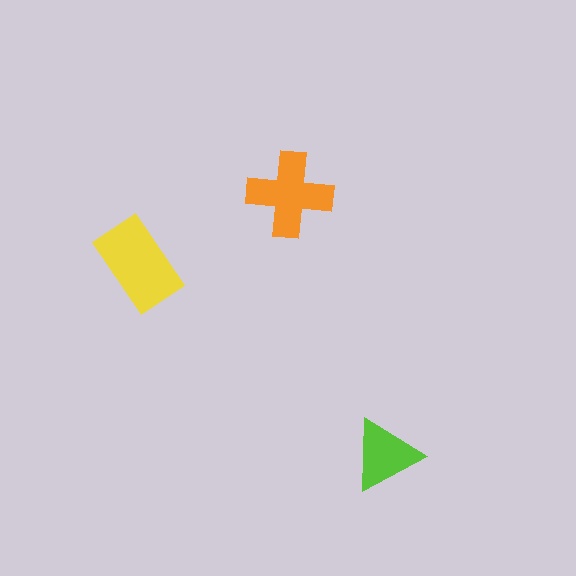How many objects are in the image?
There are 3 objects in the image.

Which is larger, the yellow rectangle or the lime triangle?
The yellow rectangle.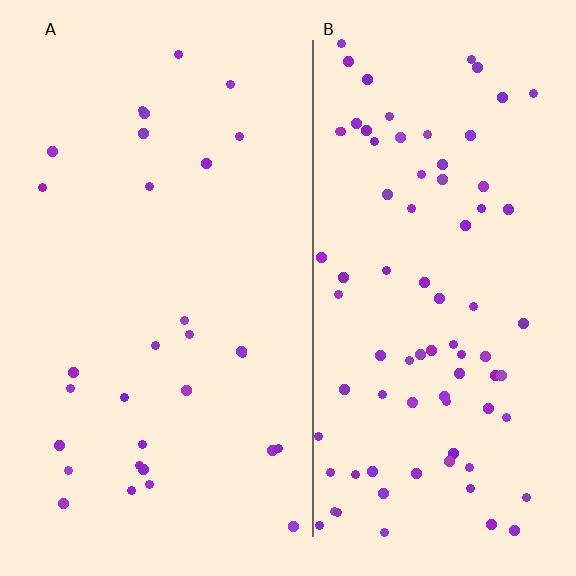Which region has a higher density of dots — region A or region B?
B (the right).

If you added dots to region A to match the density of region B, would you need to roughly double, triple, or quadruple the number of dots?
Approximately triple.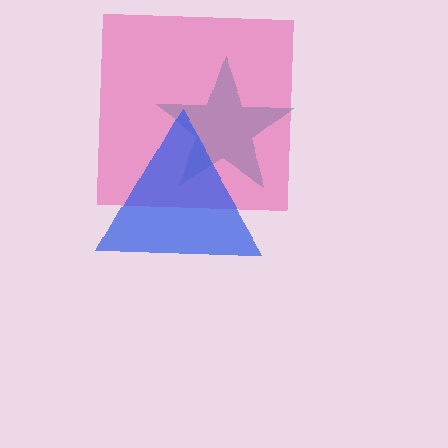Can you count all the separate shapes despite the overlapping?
Yes, there are 3 separate shapes.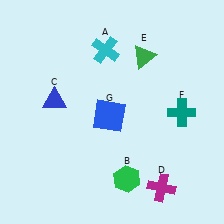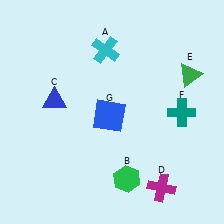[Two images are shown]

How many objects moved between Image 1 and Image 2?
1 object moved between the two images.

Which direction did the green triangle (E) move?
The green triangle (E) moved right.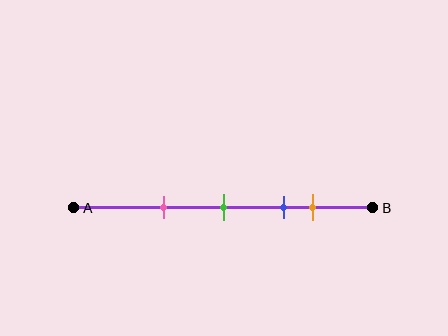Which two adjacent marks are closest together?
The blue and orange marks are the closest adjacent pair.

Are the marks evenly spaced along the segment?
No, the marks are not evenly spaced.